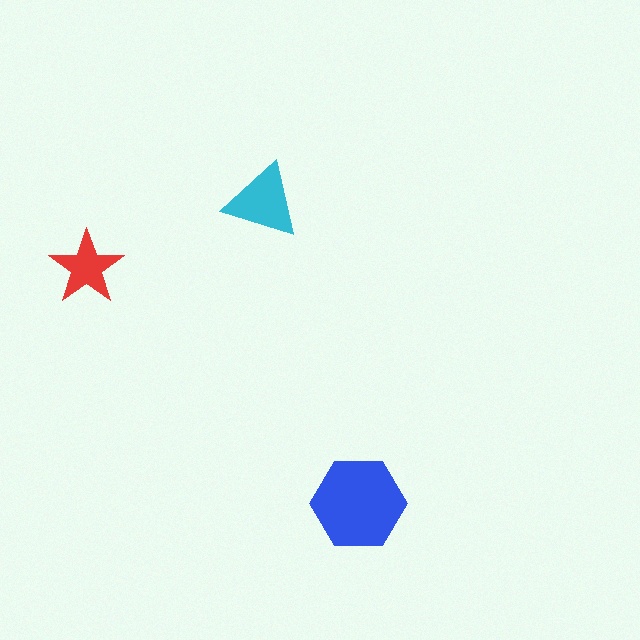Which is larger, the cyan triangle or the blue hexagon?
The blue hexagon.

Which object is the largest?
The blue hexagon.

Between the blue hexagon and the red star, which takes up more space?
The blue hexagon.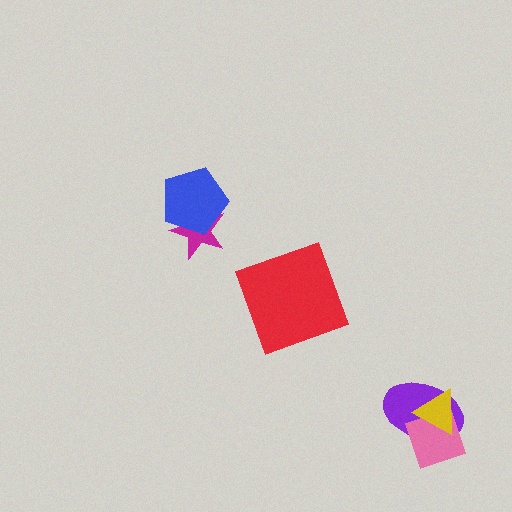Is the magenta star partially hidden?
Yes, it is partially covered by another shape.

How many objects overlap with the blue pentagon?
1 object overlaps with the blue pentagon.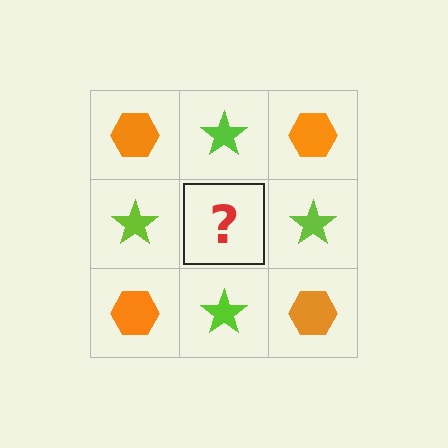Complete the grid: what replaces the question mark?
The question mark should be replaced with an orange hexagon.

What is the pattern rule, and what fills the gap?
The rule is that it alternates orange hexagon and lime star in a checkerboard pattern. The gap should be filled with an orange hexagon.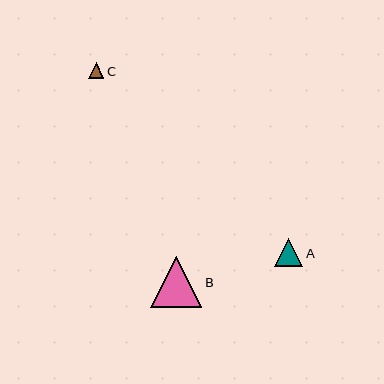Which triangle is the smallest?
Triangle C is the smallest with a size of approximately 16 pixels.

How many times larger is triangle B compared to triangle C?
Triangle B is approximately 3.3 times the size of triangle C.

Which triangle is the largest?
Triangle B is the largest with a size of approximately 51 pixels.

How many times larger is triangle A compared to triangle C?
Triangle A is approximately 1.8 times the size of triangle C.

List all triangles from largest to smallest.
From largest to smallest: B, A, C.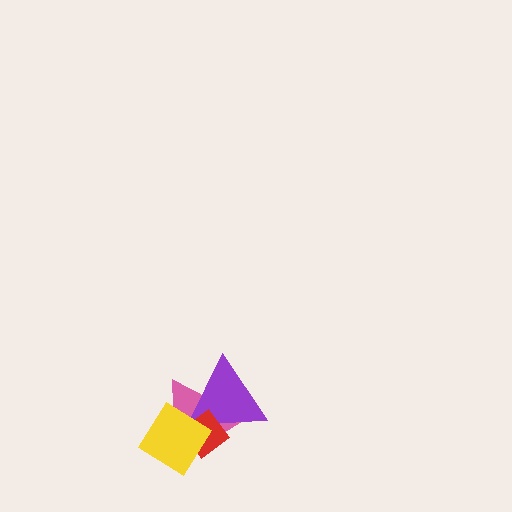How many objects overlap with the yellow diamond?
3 objects overlap with the yellow diamond.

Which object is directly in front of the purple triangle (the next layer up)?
The red diamond is directly in front of the purple triangle.